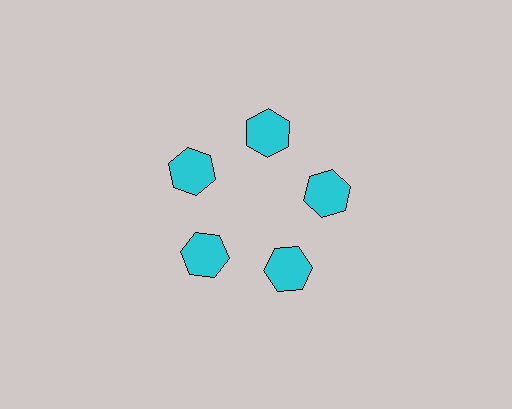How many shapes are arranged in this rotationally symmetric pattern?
There are 5 shapes, arranged in 5 groups of 1.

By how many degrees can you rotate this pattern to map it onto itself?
The pattern maps onto itself every 72 degrees of rotation.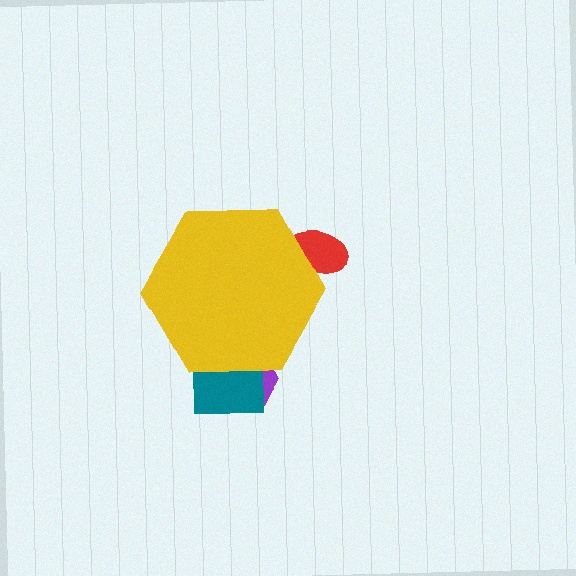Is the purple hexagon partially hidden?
Yes, the purple hexagon is partially hidden behind the yellow hexagon.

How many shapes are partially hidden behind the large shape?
3 shapes are partially hidden.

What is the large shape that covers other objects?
A yellow hexagon.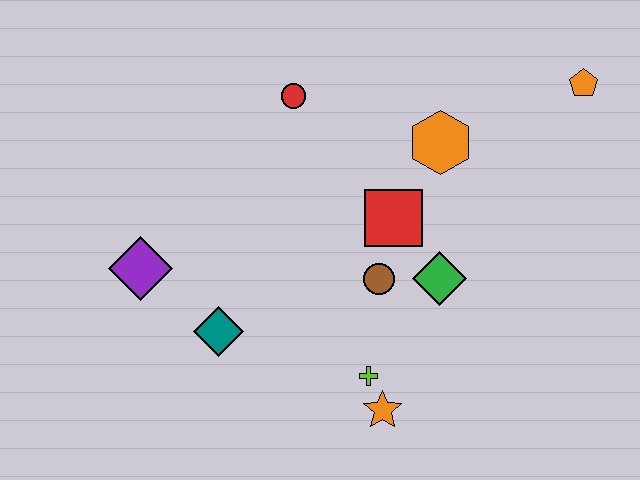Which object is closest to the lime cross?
The orange star is closest to the lime cross.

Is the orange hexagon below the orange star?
No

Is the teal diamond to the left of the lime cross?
Yes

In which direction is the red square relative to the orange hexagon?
The red square is below the orange hexagon.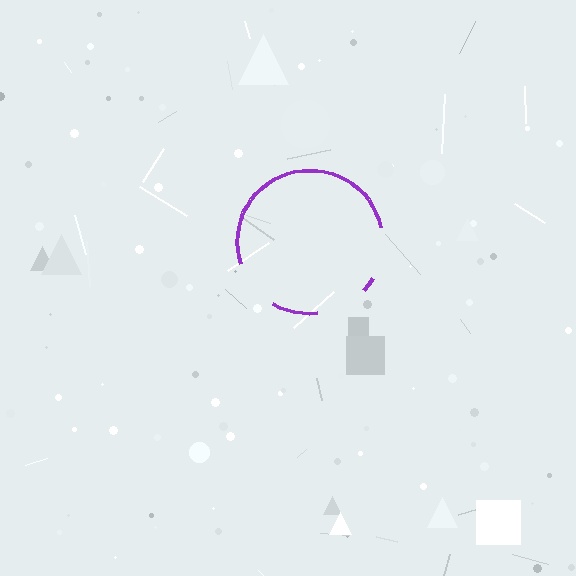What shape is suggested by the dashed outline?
The dashed outline suggests a circle.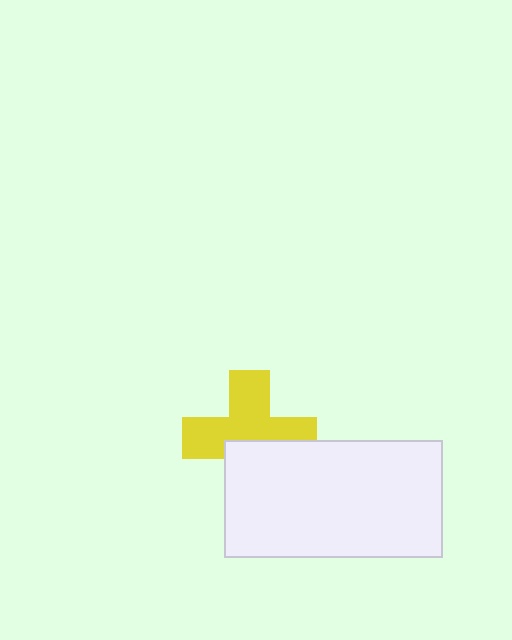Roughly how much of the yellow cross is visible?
About half of it is visible (roughly 61%).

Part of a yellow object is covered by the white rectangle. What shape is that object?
It is a cross.